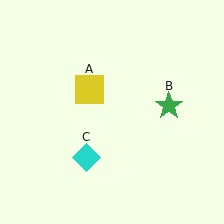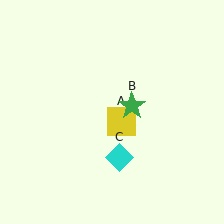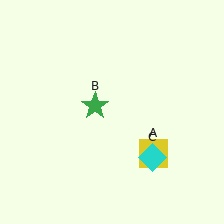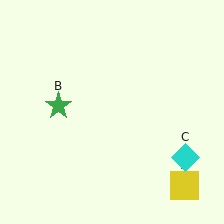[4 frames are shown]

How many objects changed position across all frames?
3 objects changed position: yellow square (object A), green star (object B), cyan diamond (object C).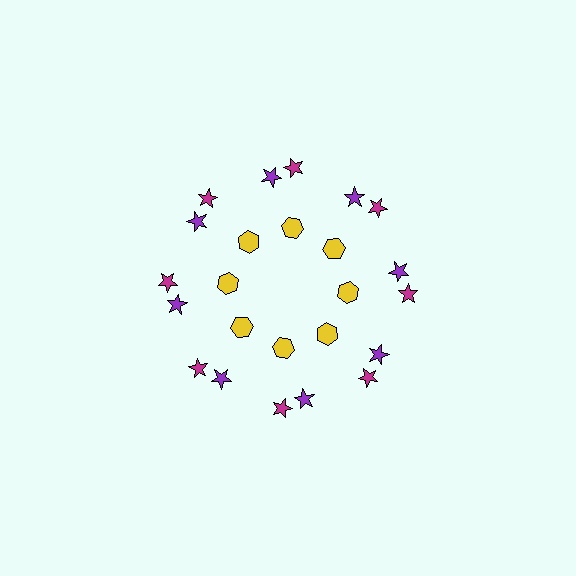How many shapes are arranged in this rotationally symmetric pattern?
There are 24 shapes, arranged in 8 groups of 3.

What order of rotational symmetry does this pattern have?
This pattern has 8-fold rotational symmetry.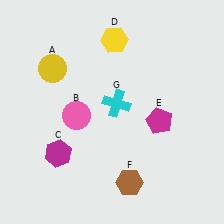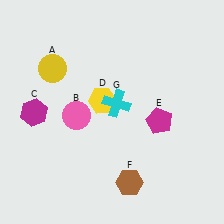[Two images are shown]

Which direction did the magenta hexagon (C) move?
The magenta hexagon (C) moved up.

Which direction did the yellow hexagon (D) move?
The yellow hexagon (D) moved down.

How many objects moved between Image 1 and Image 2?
2 objects moved between the two images.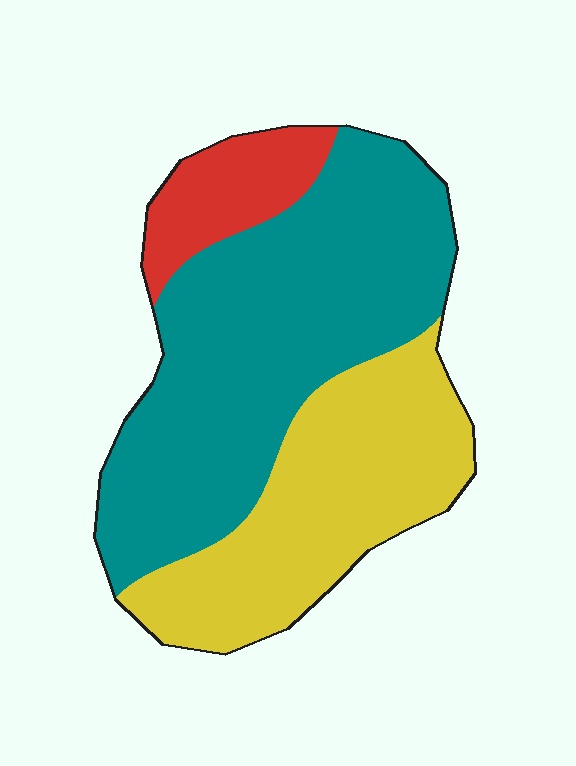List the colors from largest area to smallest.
From largest to smallest: teal, yellow, red.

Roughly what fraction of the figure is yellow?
Yellow takes up between a third and a half of the figure.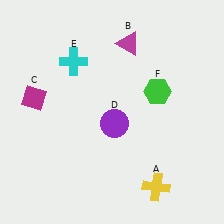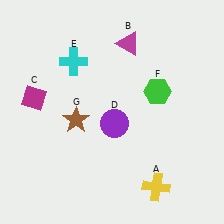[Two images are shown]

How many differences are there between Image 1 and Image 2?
There is 1 difference between the two images.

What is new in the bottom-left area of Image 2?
A brown star (G) was added in the bottom-left area of Image 2.